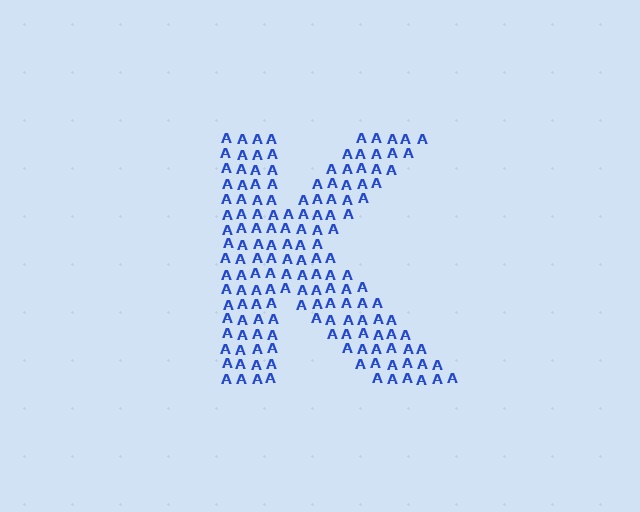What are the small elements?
The small elements are letter A's.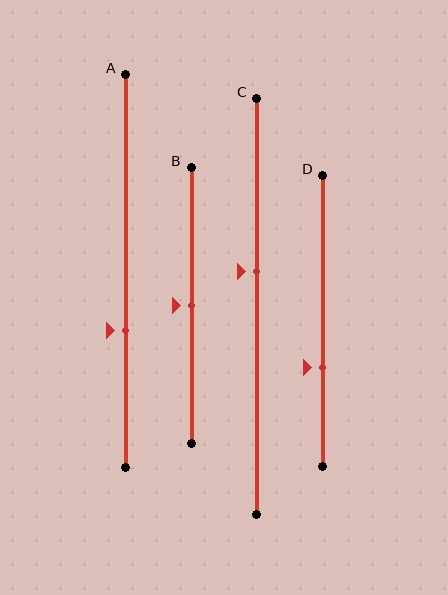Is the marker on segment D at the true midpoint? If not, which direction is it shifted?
No, the marker on segment D is shifted downward by about 16% of the segment length.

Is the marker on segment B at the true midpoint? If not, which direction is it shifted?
Yes, the marker on segment B is at the true midpoint.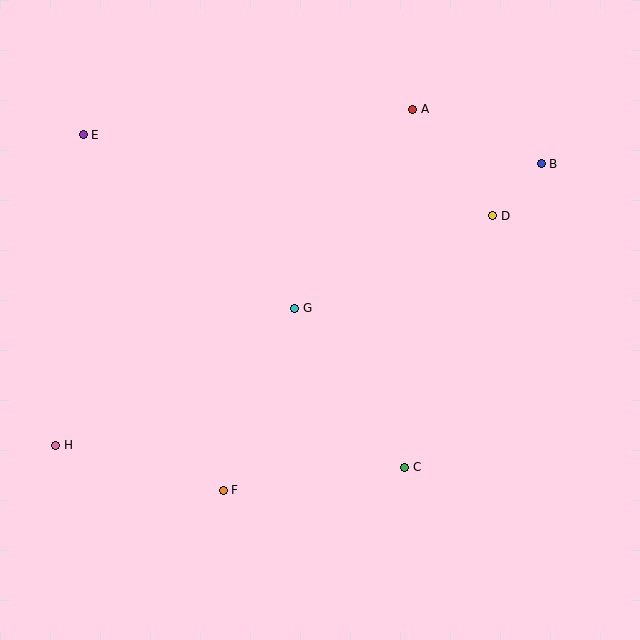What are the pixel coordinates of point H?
Point H is at (56, 445).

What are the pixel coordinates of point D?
Point D is at (493, 216).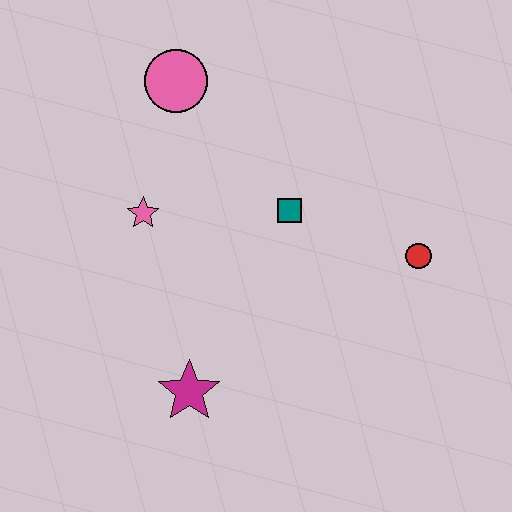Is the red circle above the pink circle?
No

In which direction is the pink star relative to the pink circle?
The pink star is below the pink circle.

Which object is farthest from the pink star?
The red circle is farthest from the pink star.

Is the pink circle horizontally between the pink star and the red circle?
Yes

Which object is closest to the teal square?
The red circle is closest to the teal square.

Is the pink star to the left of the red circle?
Yes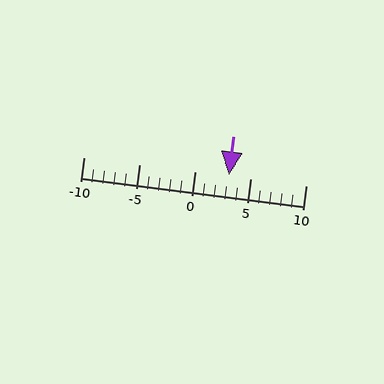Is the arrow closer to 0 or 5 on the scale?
The arrow is closer to 5.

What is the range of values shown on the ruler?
The ruler shows values from -10 to 10.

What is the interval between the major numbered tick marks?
The major tick marks are spaced 5 units apart.